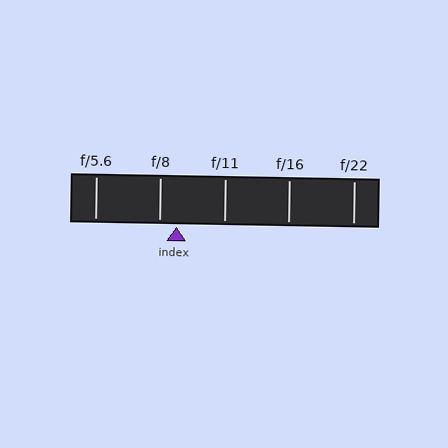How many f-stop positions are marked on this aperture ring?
There are 5 f-stop positions marked.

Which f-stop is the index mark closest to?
The index mark is closest to f/8.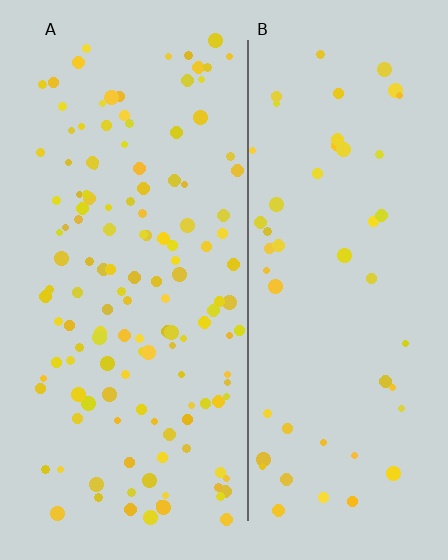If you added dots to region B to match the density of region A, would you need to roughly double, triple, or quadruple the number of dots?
Approximately triple.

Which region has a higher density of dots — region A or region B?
A (the left).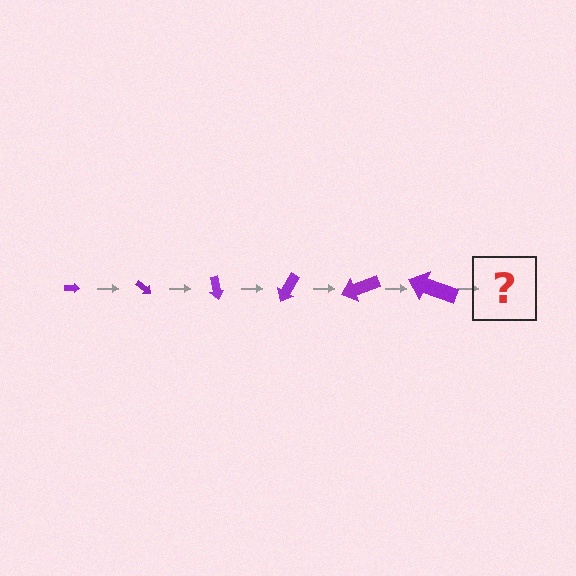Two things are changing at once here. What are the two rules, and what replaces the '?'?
The two rules are that the arrow grows larger each step and it rotates 40 degrees each step. The '?' should be an arrow, larger than the previous one and rotated 240 degrees from the start.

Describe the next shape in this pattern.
It should be an arrow, larger than the previous one and rotated 240 degrees from the start.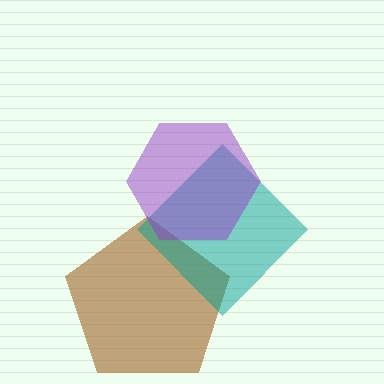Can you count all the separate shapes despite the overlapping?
Yes, there are 3 separate shapes.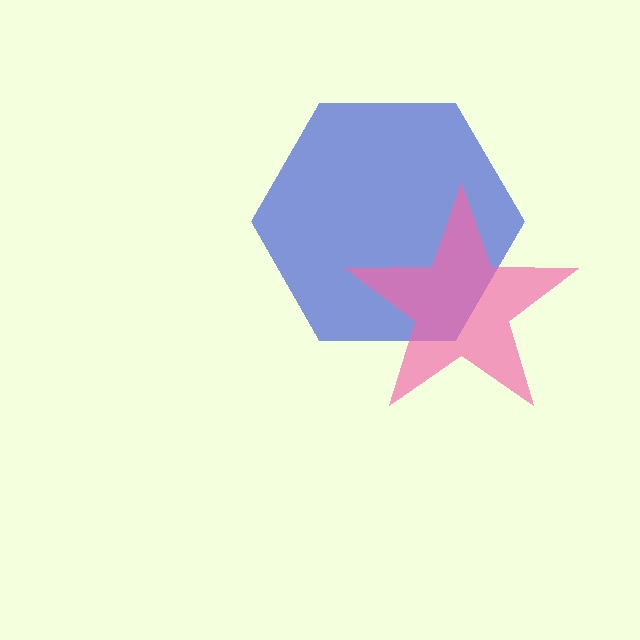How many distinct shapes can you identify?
There are 2 distinct shapes: a blue hexagon, a pink star.